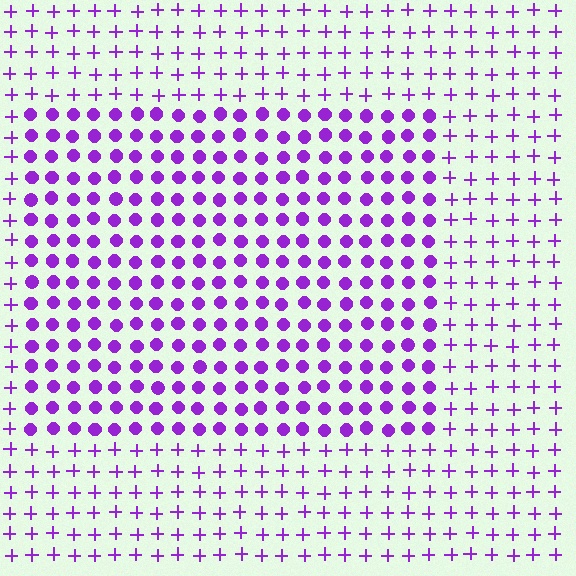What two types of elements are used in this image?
The image uses circles inside the rectangle region and plus signs outside it.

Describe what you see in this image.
The image is filled with small purple elements arranged in a uniform grid. A rectangle-shaped region contains circles, while the surrounding area contains plus signs. The boundary is defined purely by the change in element shape.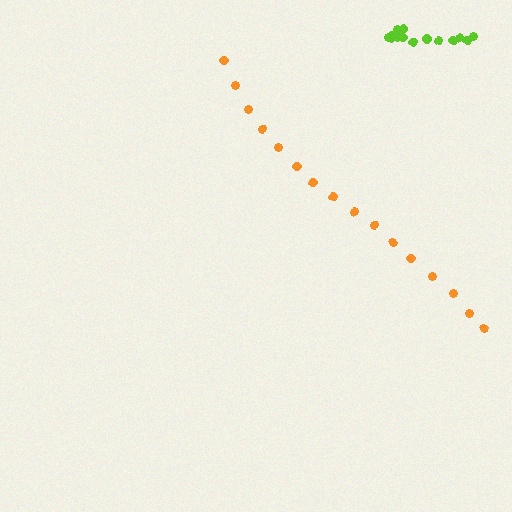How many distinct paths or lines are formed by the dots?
There are 2 distinct paths.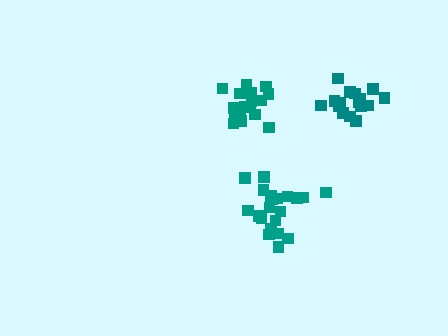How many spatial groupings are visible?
There are 3 spatial groupings.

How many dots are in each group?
Group 1: 21 dots, Group 2: 21 dots, Group 3: 16 dots (58 total).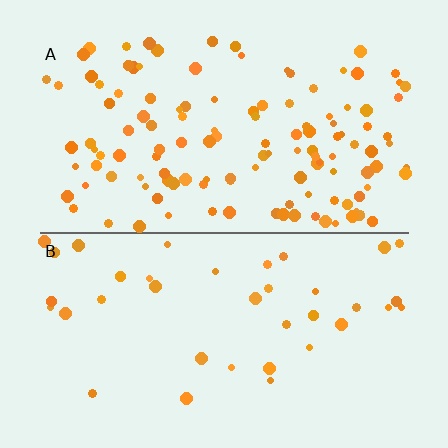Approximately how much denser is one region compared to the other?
Approximately 3.3× — region A over region B.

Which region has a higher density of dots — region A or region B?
A (the top).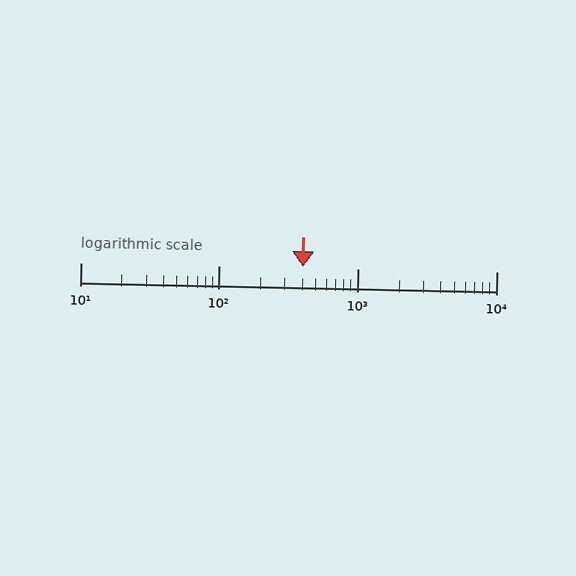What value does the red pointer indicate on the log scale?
The pointer indicates approximately 400.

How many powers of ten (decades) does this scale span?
The scale spans 3 decades, from 10 to 10000.